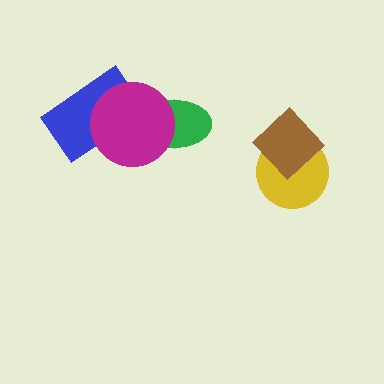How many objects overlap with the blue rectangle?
1 object overlaps with the blue rectangle.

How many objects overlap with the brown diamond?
1 object overlaps with the brown diamond.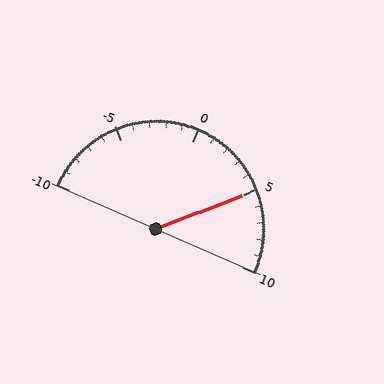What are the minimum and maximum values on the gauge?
The gauge ranges from -10 to 10.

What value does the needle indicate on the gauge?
The needle indicates approximately 5.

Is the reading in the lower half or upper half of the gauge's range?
The reading is in the upper half of the range (-10 to 10).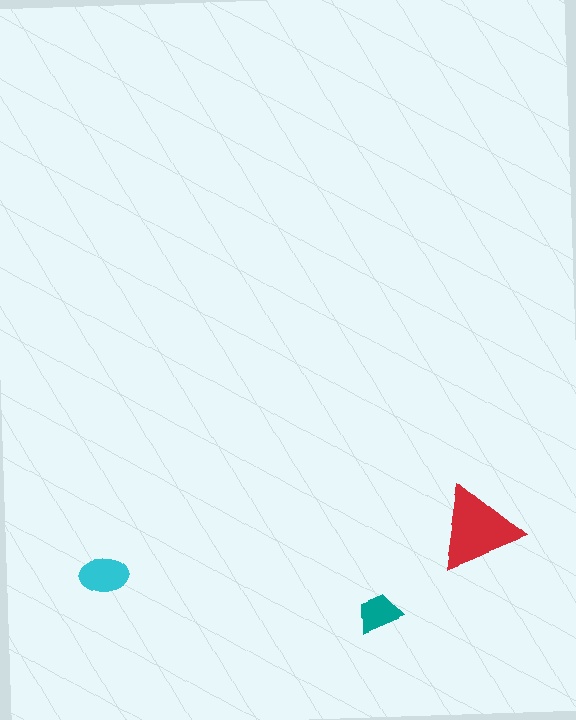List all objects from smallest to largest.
The teal trapezoid, the cyan ellipse, the red triangle.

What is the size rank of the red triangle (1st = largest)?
1st.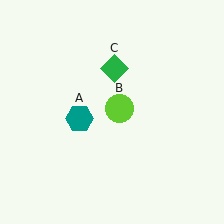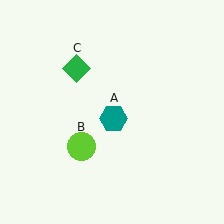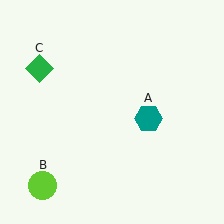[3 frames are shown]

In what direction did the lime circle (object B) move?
The lime circle (object B) moved down and to the left.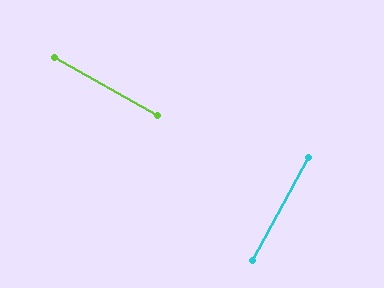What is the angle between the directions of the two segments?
Approximately 89 degrees.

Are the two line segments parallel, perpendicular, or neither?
Perpendicular — they meet at approximately 89°.